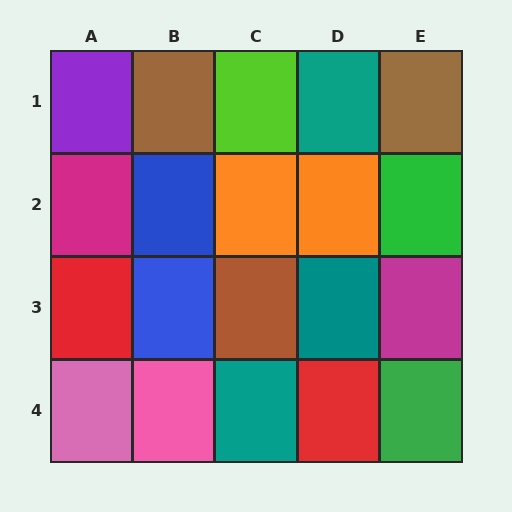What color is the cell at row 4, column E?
Green.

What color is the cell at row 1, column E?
Brown.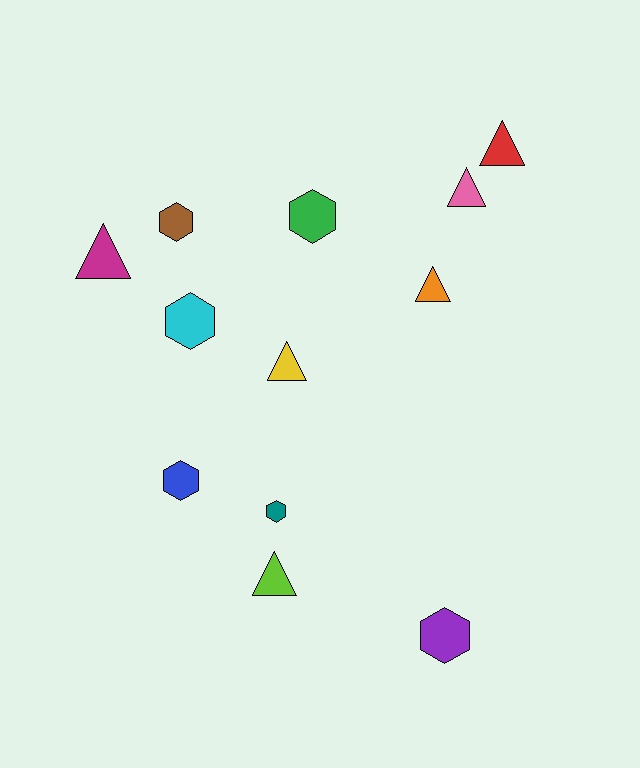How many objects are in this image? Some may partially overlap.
There are 12 objects.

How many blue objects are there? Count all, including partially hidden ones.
There is 1 blue object.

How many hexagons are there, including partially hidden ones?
There are 6 hexagons.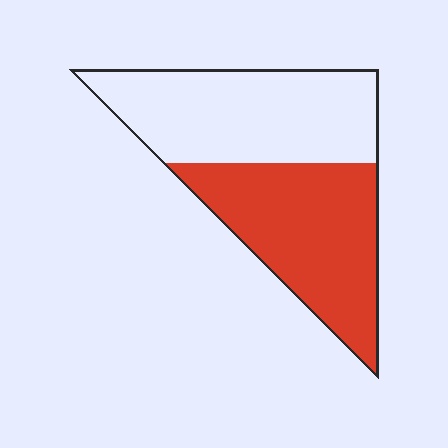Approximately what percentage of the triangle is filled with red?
Approximately 50%.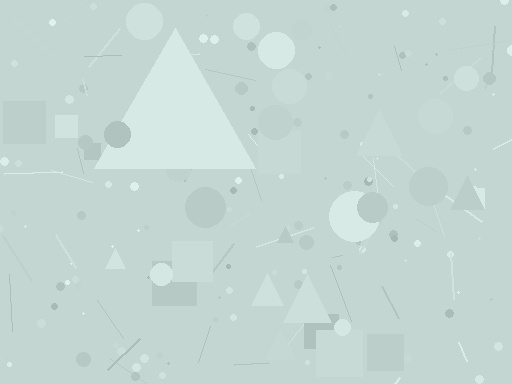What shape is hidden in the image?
A triangle is hidden in the image.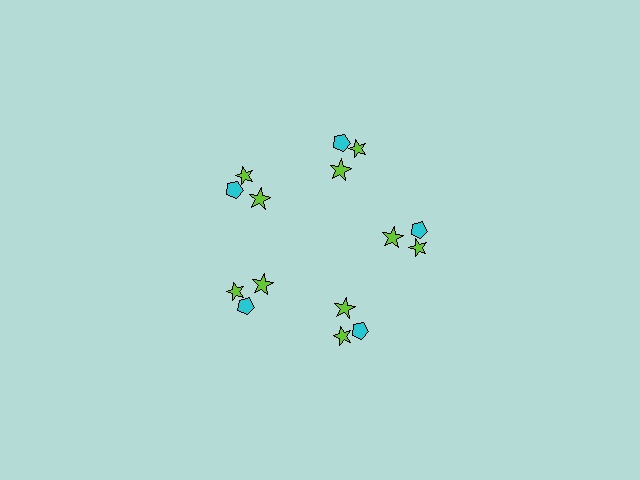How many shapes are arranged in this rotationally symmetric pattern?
There are 15 shapes, arranged in 5 groups of 3.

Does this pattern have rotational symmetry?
Yes, this pattern has 5-fold rotational symmetry. It looks the same after rotating 72 degrees around the center.